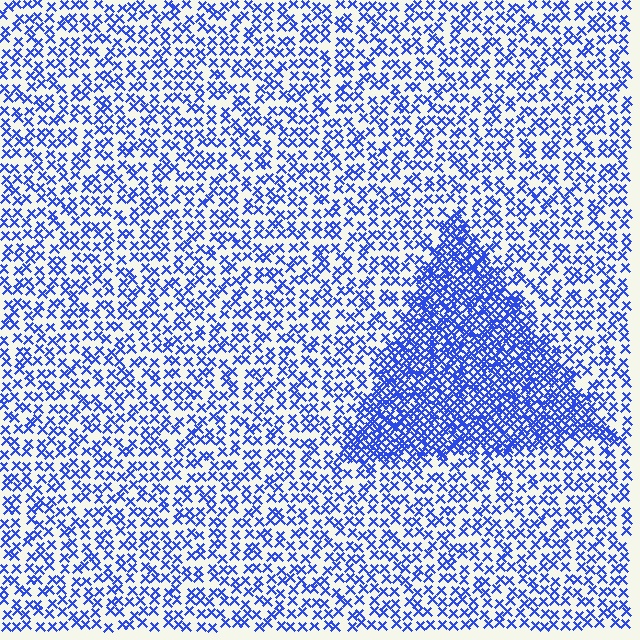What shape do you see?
I see a triangle.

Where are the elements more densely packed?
The elements are more densely packed inside the triangle boundary.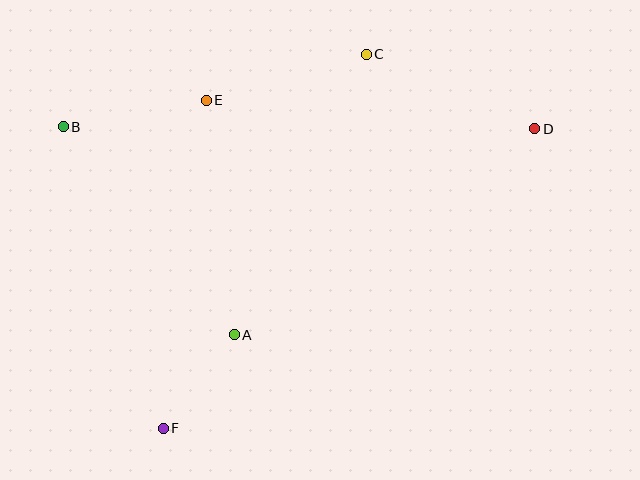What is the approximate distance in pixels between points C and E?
The distance between C and E is approximately 166 pixels.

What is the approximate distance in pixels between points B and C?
The distance between B and C is approximately 312 pixels.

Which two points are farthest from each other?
Points D and F are farthest from each other.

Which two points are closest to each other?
Points A and F are closest to each other.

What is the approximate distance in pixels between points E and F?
The distance between E and F is approximately 331 pixels.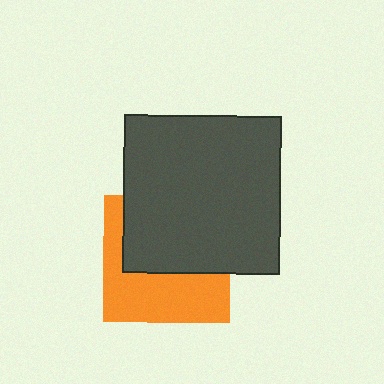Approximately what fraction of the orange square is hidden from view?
Roughly 51% of the orange square is hidden behind the dark gray square.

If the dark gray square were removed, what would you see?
You would see the complete orange square.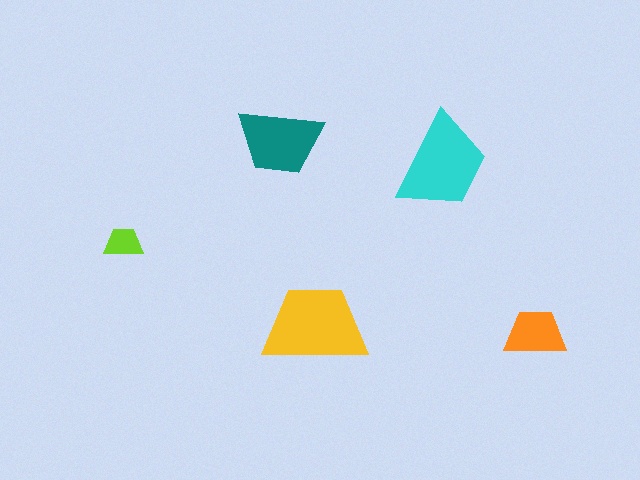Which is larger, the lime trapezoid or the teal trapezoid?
The teal one.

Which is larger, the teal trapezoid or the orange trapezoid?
The teal one.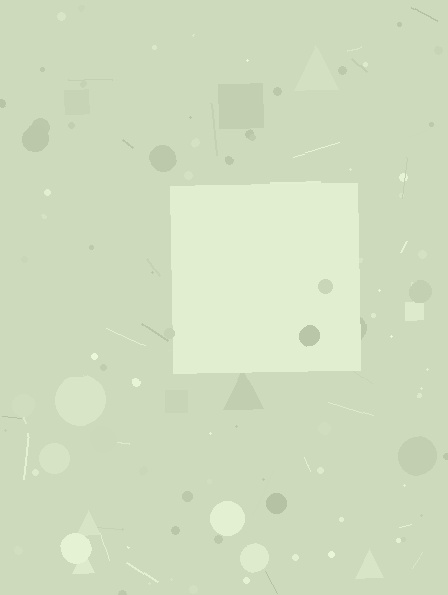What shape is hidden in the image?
A square is hidden in the image.